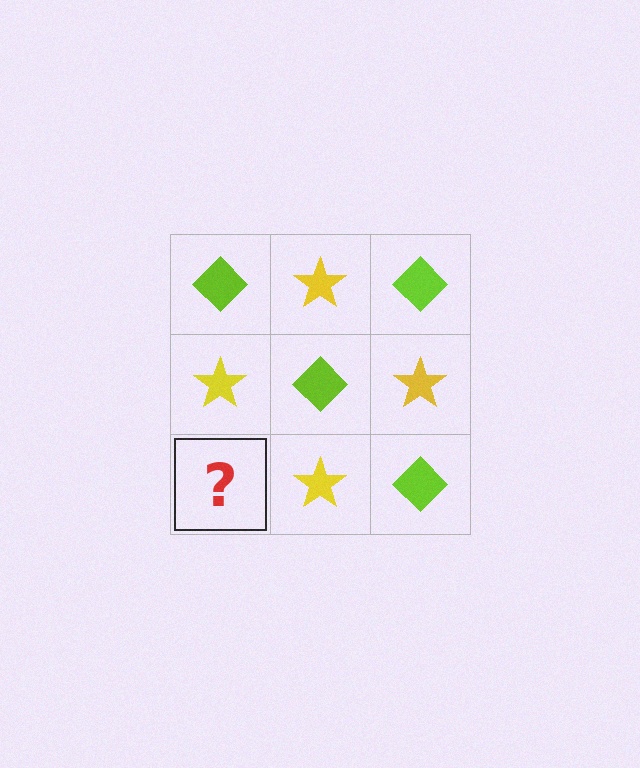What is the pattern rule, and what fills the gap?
The rule is that it alternates lime diamond and yellow star in a checkerboard pattern. The gap should be filled with a lime diamond.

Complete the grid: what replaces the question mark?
The question mark should be replaced with a lime diamond.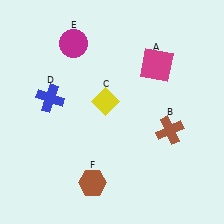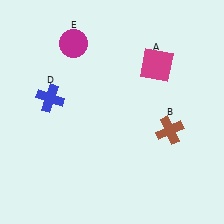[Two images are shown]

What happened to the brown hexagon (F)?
The brown hexagon (F) was removed in Image 2. It was in the bottom-left area of Image 1.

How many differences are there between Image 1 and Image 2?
There are 2 differences between the two images.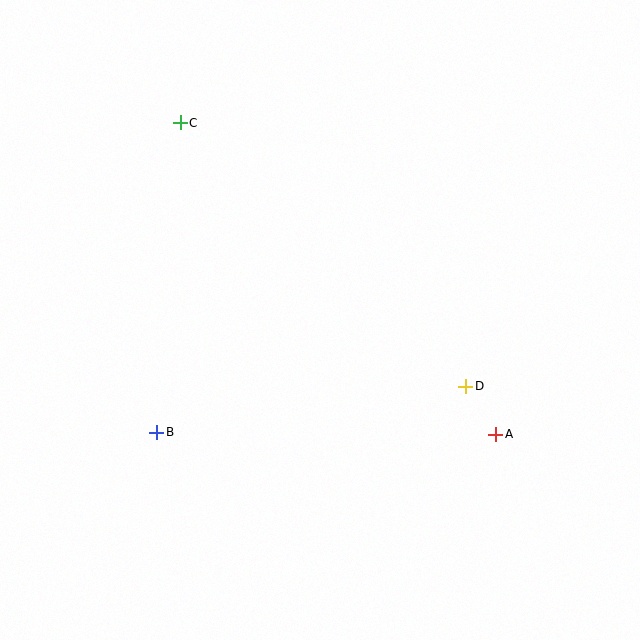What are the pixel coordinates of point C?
Point C is at (180, 123).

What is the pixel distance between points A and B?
The distance between A and B is 339 pixels.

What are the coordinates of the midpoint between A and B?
The midpoint between A and B is at (326, 433).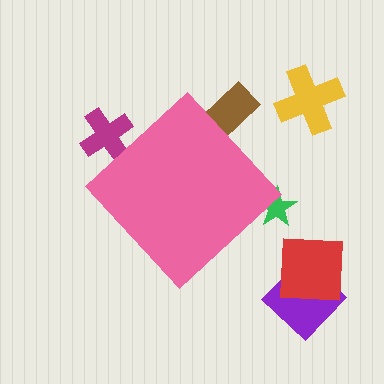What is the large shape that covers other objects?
A pink diamond.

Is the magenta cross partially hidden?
Yes, the magenta cross is partially hidden behind the pink diamond.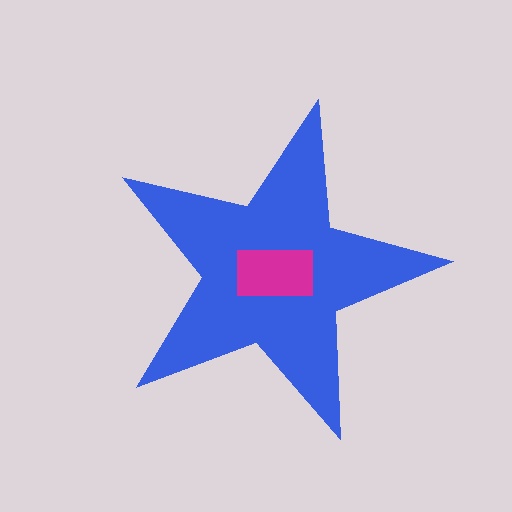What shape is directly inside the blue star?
The magenta rectangle.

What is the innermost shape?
The magenta rectangle.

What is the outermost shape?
The blue star.